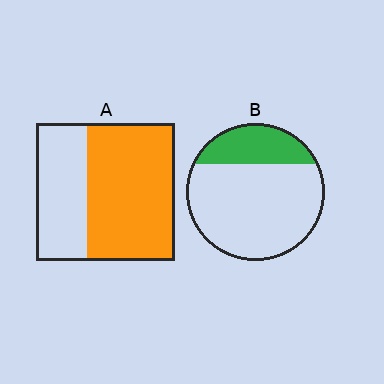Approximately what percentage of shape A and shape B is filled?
A is approximately 65% and B is approximately 25%.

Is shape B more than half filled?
No.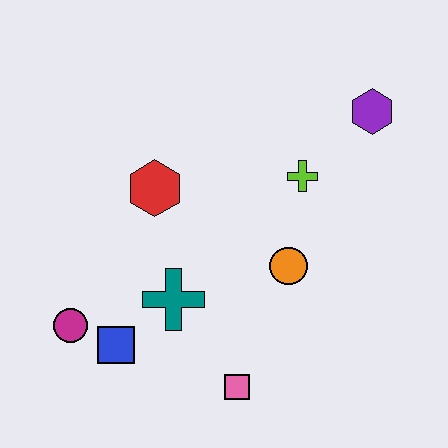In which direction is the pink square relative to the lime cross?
The pink square is below the lime cross.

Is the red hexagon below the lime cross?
Yes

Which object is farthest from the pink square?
The purple hexagon is farthest from the pink square.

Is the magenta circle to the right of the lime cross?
No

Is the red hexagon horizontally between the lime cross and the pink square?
No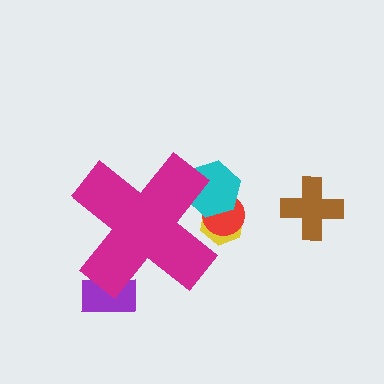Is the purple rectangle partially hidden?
Yes, the purple rectangle is partially hidden behind the magenta cross.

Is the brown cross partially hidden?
No, the brown cross is fully visible.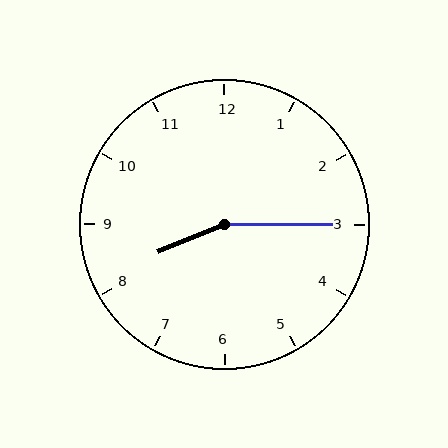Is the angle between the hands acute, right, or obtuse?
It is obtuse.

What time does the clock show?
8:15.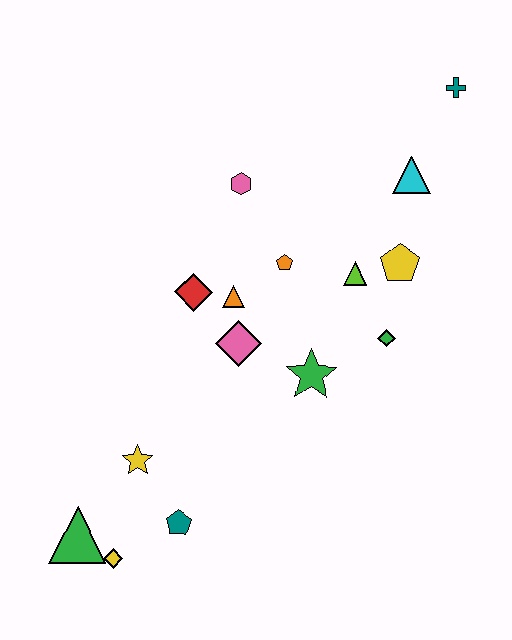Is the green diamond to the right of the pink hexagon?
Yes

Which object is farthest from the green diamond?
The green triangle is farthest from the green diamond.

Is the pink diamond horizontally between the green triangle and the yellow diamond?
No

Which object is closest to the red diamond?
The orange triangle is closest to the red diamond.